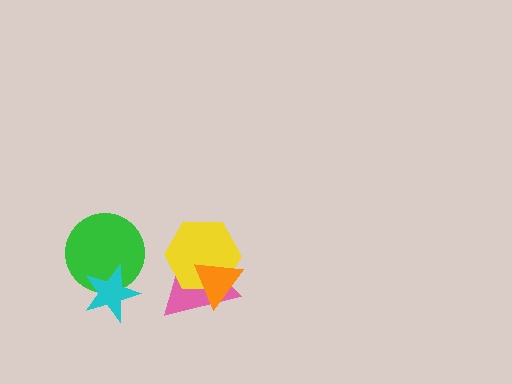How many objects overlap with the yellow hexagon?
2 objects overlap with the yellow hexagon.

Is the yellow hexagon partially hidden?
Yes, it is partially covered by another shape.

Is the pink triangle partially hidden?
Yes, it is partially covered by another shape.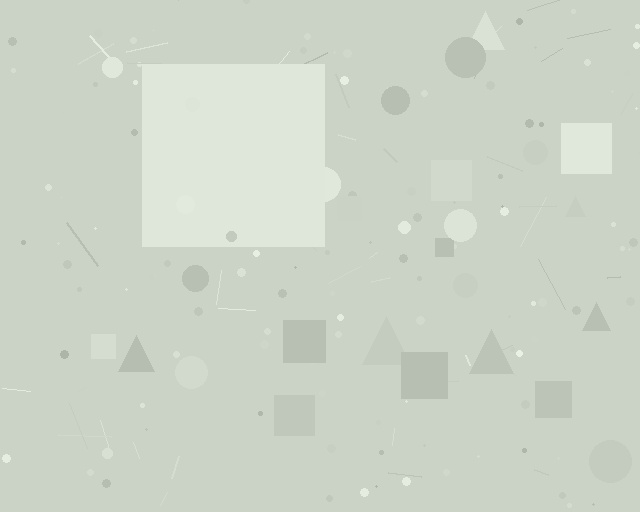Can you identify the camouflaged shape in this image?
The camouflaged shape is a square.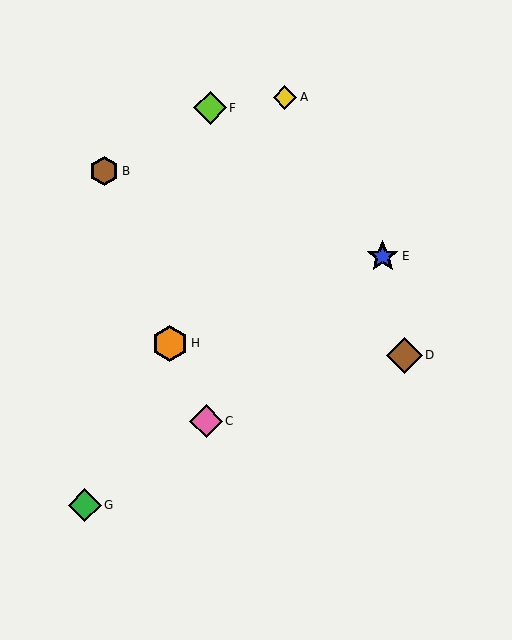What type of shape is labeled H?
Shape H is an orange hexagon.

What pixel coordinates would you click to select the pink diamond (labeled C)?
Click at (206, 421) to select the pink diamond C.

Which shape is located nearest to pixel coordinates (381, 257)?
The blue star (labeled E) at (383, 256) is nearest to that location.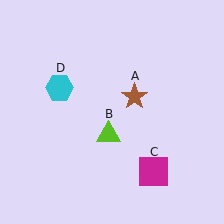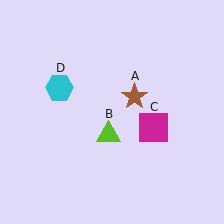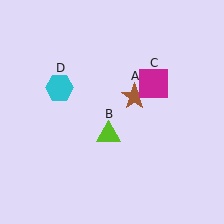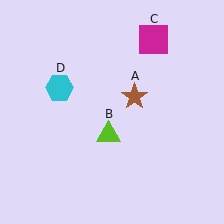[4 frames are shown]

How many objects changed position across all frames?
1 object changed position: magenta square (object C).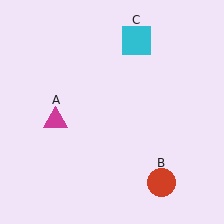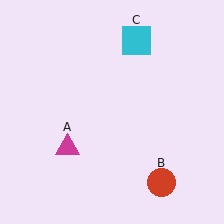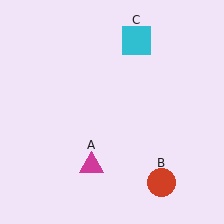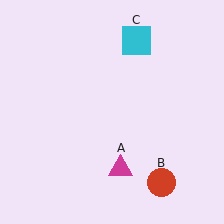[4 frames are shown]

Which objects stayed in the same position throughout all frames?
Red circle (object B) and cyan square (object C) remained stationary.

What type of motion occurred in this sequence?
The magenta triangle (object A) rotated counterclockwise around the center of the scene.